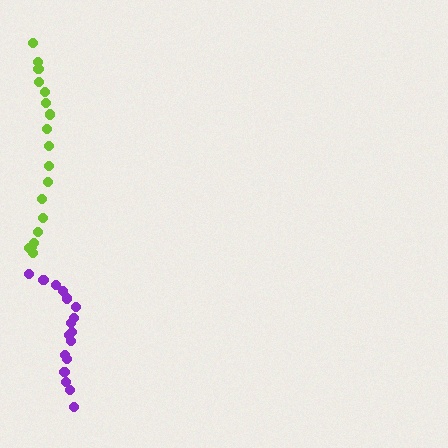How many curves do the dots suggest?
There are 2 distinct paths.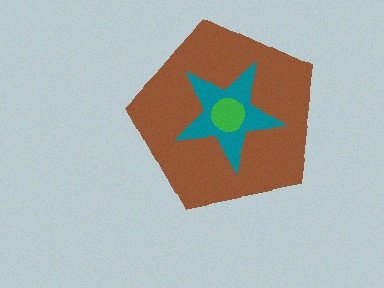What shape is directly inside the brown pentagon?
The teal star.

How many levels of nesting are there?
3.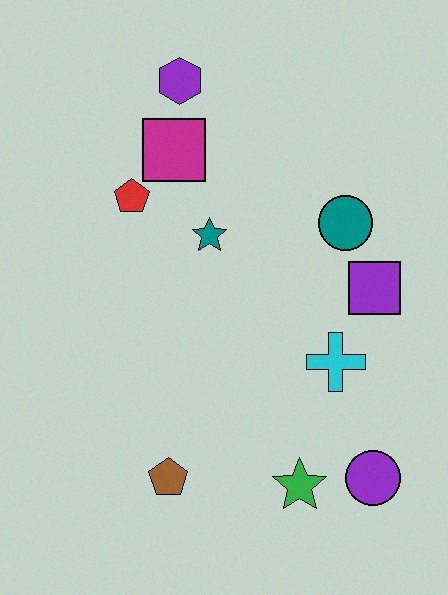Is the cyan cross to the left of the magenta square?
No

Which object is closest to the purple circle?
The green star is closest to the purple circle.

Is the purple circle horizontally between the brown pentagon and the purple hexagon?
No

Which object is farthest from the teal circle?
The brown pentagon is farthest from the teal circle.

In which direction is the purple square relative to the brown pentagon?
The purple square is to the right of the brown pentagon.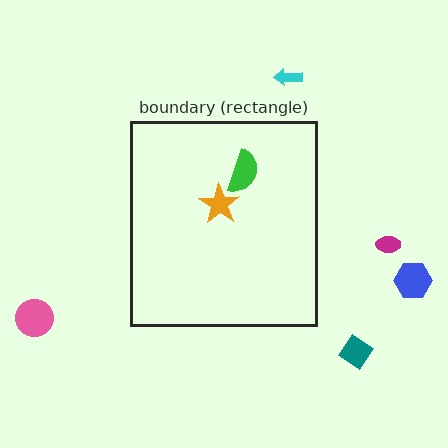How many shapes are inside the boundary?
2 inside, 5 outside.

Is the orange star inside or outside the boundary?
Inside.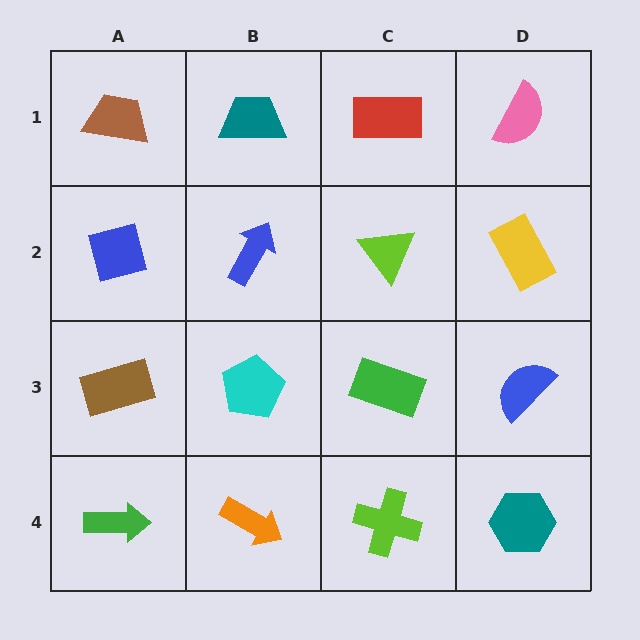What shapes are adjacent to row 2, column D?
A pink semicircle (row 1, column D), a blue semicircle (row 3, column D), a lime triangle (row 2, column C).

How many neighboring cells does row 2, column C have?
4.